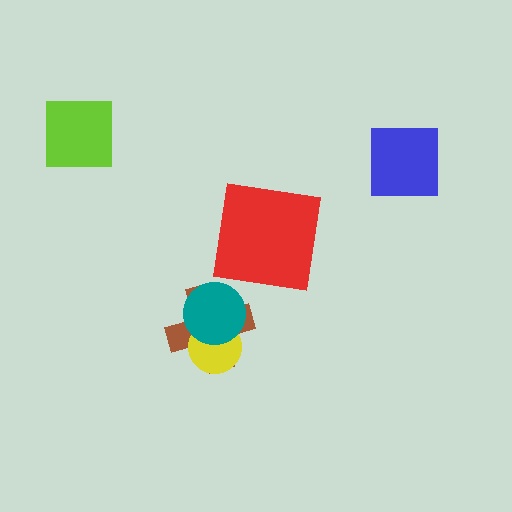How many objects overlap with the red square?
0 objects overlap with the red square.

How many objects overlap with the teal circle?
2 objects overlap with the teal circle.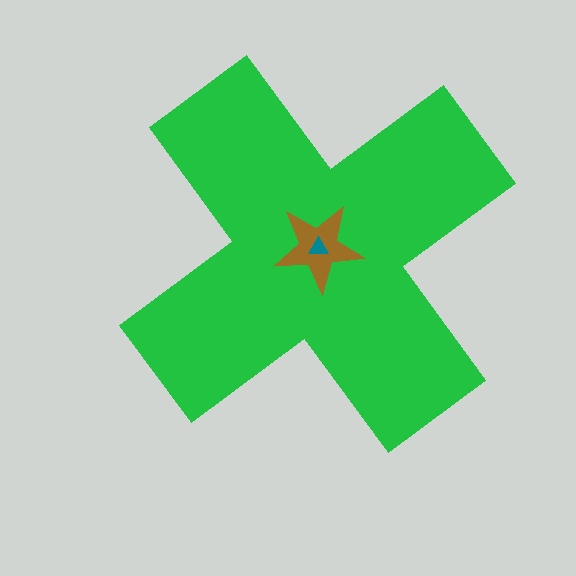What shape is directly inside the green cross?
The brown star.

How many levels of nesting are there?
3.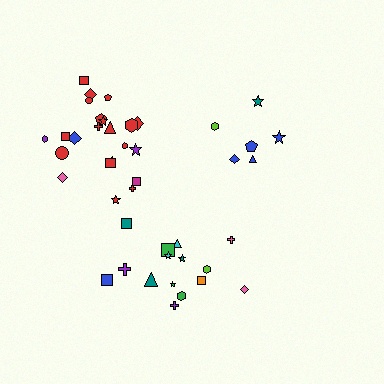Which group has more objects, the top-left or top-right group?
The top-left group.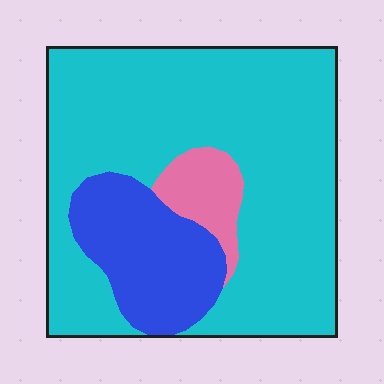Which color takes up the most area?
Cyan, at roughly 75%.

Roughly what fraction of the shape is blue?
Blue takes up about one fifth (1/5) of the shape.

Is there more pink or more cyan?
Cyan.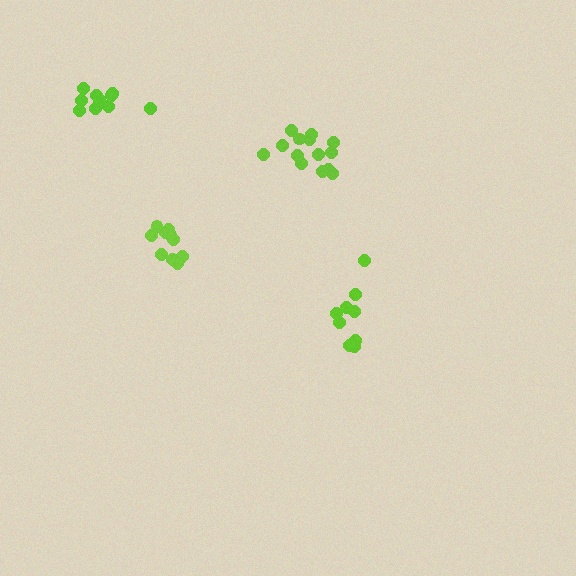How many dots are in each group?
Group 1: 14 dots, Group 2: 10 dots, Group 3: 9 dots, Group 4: 10 dots (43 total).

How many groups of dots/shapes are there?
There are 4 groups.